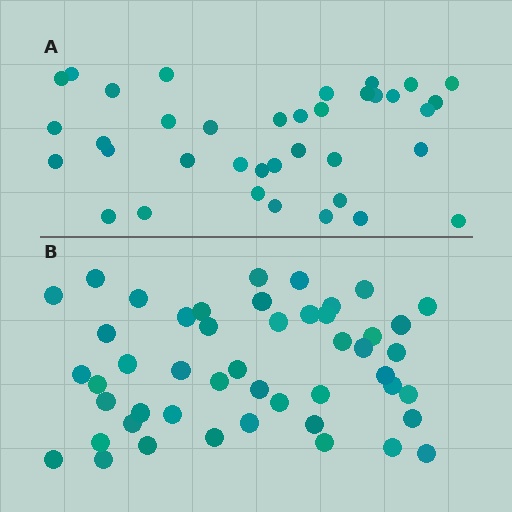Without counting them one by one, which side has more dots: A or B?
Region B (the bottom region) has more dots.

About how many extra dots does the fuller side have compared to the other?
Region B has roughly 12 or so more dots than region A.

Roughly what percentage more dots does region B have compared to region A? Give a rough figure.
About 30% more.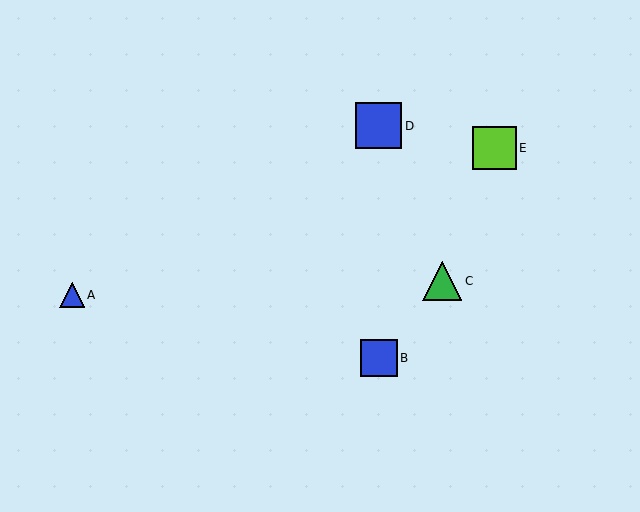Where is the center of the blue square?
The center of the blue square is at (379, 126).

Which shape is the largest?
The blue square (labeled D) is the largest.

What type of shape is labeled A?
Shape A is a blue triangle.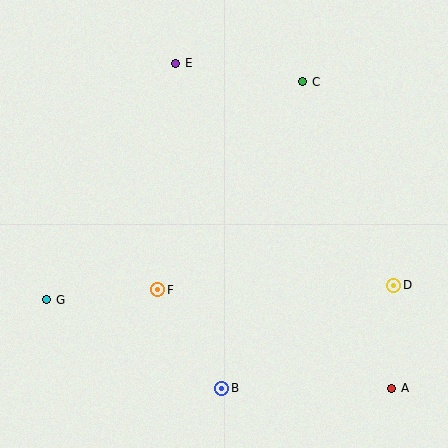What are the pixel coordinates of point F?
Point F is at (158, 290).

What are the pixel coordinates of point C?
Point C is at (303, 82).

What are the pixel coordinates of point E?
Point E is at (176, 63).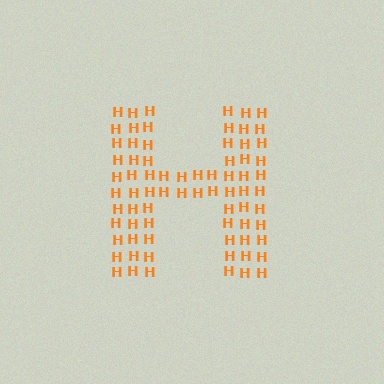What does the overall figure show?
The overall figure shows the letter H.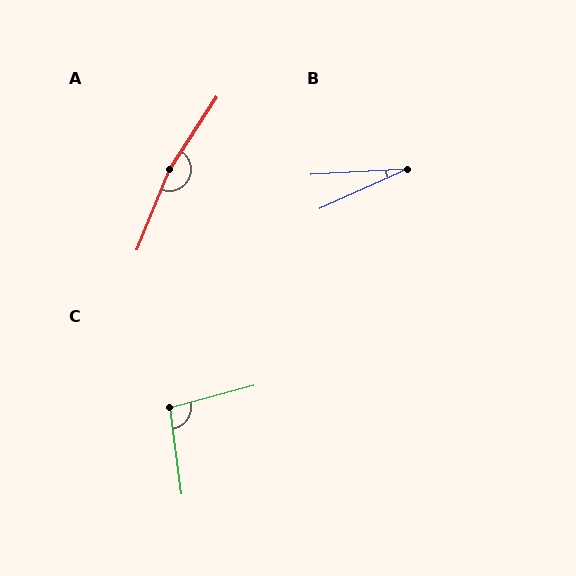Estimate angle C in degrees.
Approximately 97 degrees.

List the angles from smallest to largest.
B (21°), C (97°), A (169°).